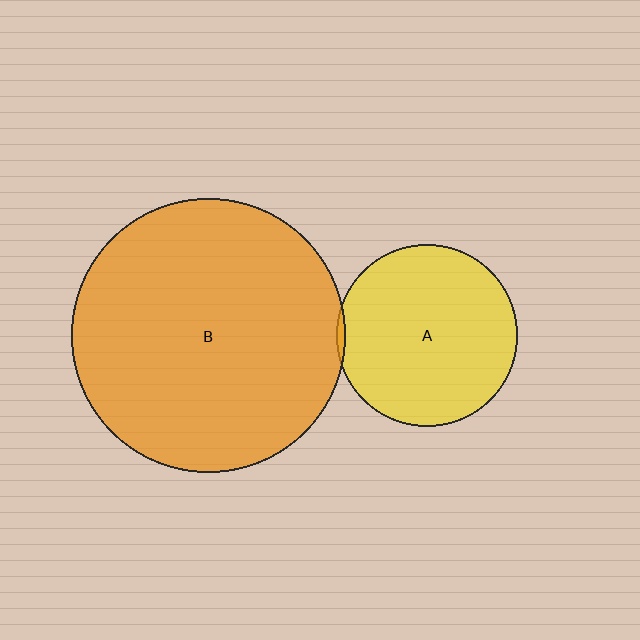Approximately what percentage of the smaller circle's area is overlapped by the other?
Approximately 5%.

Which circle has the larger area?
Circle B (orange).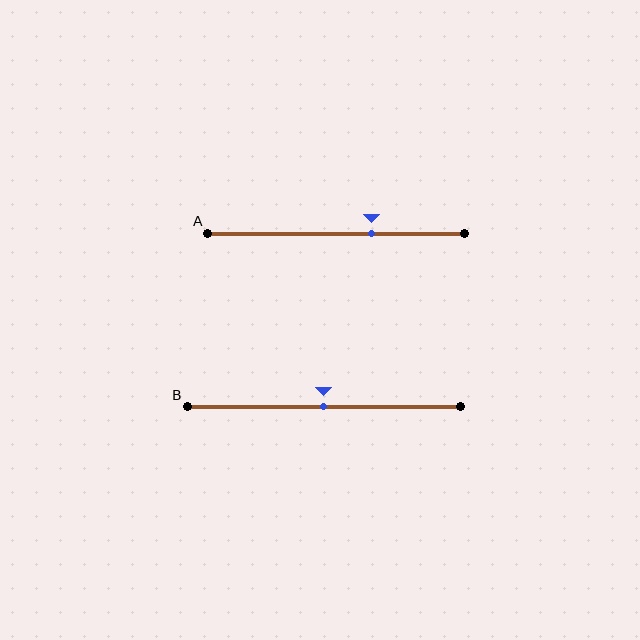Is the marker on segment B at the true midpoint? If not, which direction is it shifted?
Yes, the marker on segment B is at the true midpoint.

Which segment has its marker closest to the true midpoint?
Segment B has its marker closest to the true midpoint.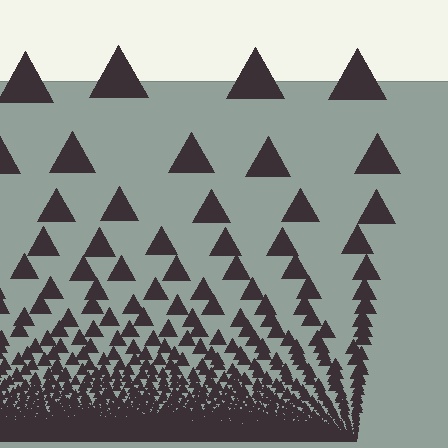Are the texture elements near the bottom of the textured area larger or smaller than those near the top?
Smaller. The gradient is inverted — elements near the bottom are smaller and denser.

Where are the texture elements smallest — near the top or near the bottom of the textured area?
Near the bottom.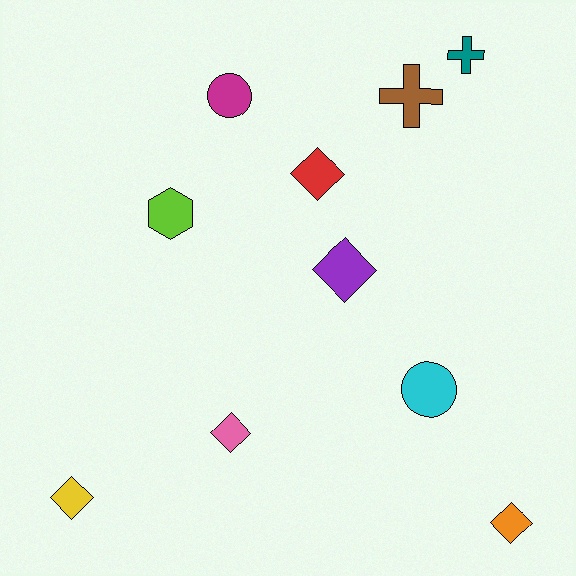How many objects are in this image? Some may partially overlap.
There are 10 objects.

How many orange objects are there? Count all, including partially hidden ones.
There is 1 orange object.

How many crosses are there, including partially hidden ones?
There are 2 crosses.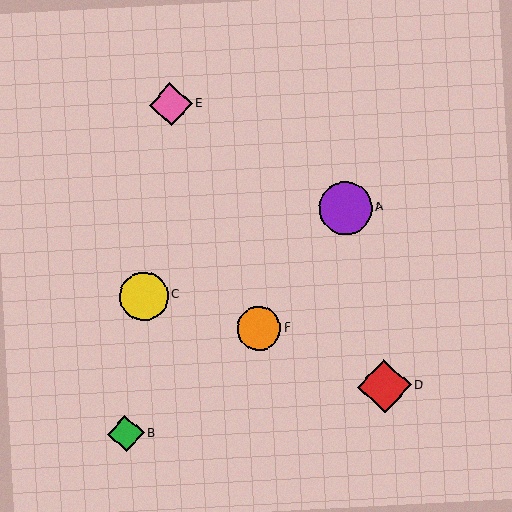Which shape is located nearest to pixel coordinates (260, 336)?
The orange circle (labeled F) at (259, 328) is nearest to that location.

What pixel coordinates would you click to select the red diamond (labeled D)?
Click at (384, 386) to select the red diamond D.